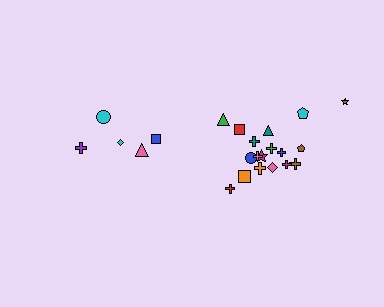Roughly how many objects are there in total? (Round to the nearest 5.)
Roughly 25 objects in total.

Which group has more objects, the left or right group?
The right group.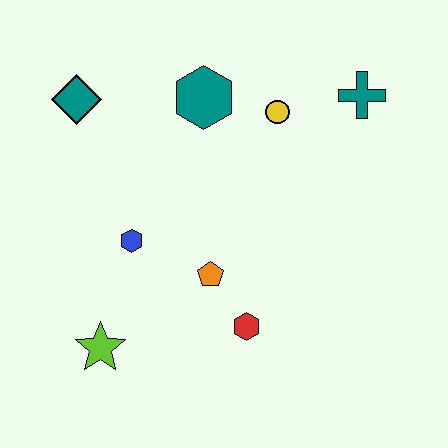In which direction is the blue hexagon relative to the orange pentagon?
The blue hexagon is to the left of the orange pentagon.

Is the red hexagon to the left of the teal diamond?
No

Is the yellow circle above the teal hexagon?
No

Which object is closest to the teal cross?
The yellow circle is closest to the teal cross.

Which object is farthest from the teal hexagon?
The lime star is farthest from the teal hexagon.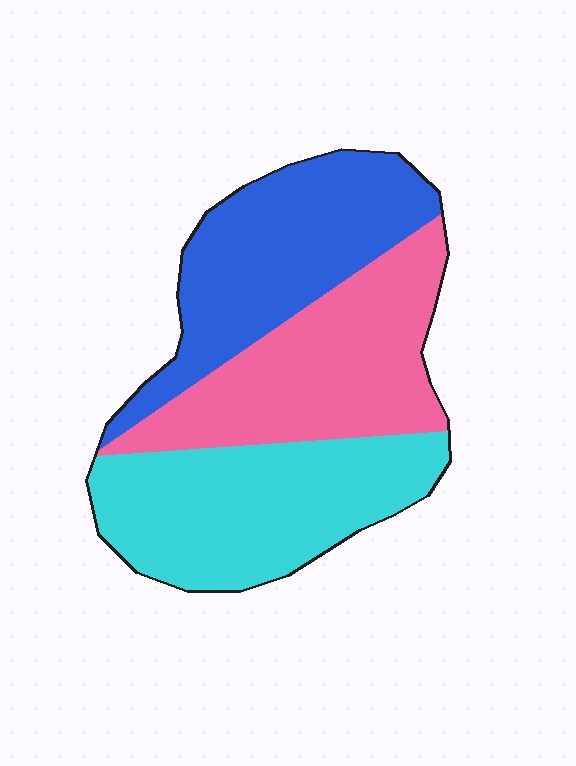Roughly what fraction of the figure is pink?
Pink takes up between a sixth and a third of the figure.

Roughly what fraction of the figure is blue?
Blue takes up between a quarter and a half of the figure.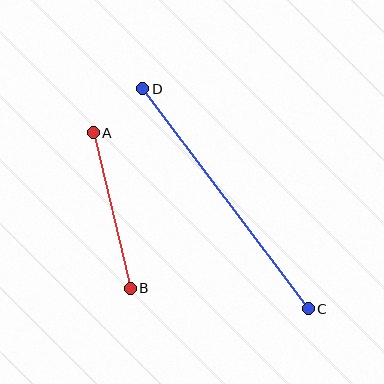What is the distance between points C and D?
The distance is approximately 276 pixels.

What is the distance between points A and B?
The distance is approximately 160 pixels.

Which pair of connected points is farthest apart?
Points C and D are farthest apart.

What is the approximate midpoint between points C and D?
The midpoint is at approximately (226, 199) pixels.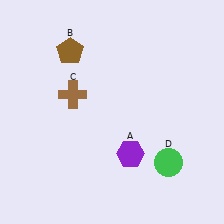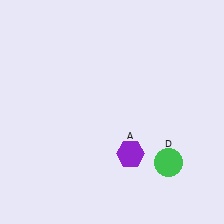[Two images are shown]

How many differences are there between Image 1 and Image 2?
There are 2 differences between the two images.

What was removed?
The brown pentagon (B), the brown cross (C) were removed in Image 2.